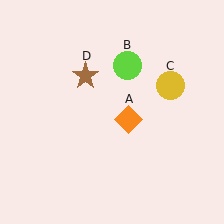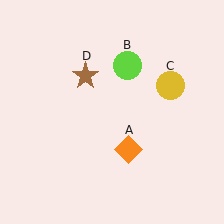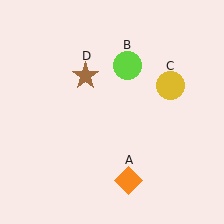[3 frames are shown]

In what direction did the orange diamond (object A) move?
The orange diamond (object A) moved down.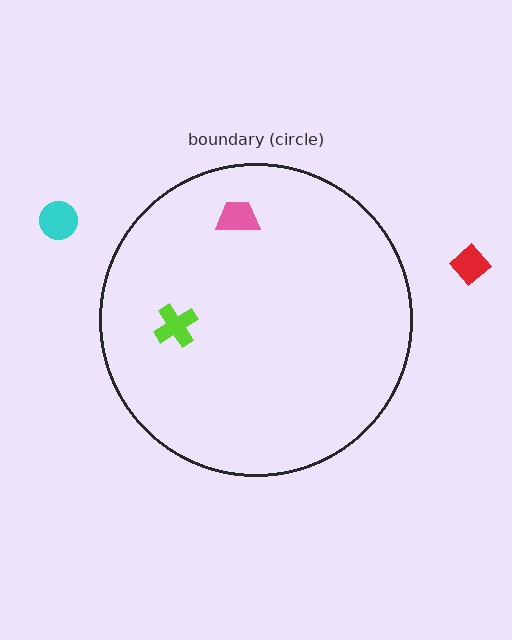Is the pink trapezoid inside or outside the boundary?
Inside.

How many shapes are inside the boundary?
2 inside, 2 outside.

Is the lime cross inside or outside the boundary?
Inside.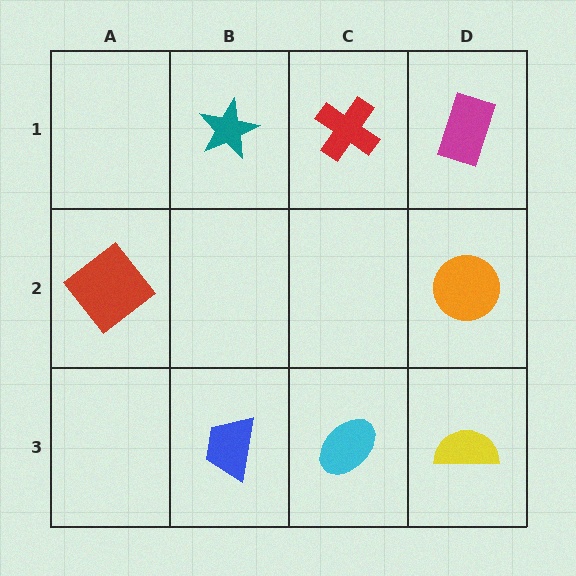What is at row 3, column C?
A cyan ellipse.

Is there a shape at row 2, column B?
No, that cell is empty.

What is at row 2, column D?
An orange circle.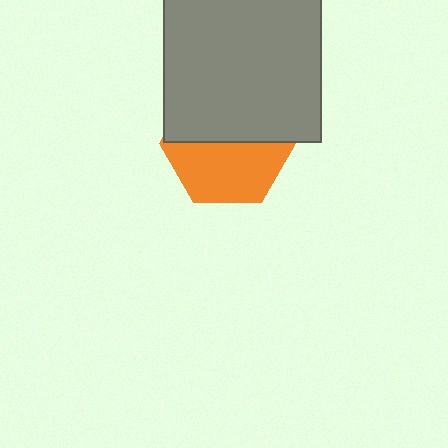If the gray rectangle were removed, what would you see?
You would see the complete orange hexagon.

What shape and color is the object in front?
The object in front is a gray rectangle.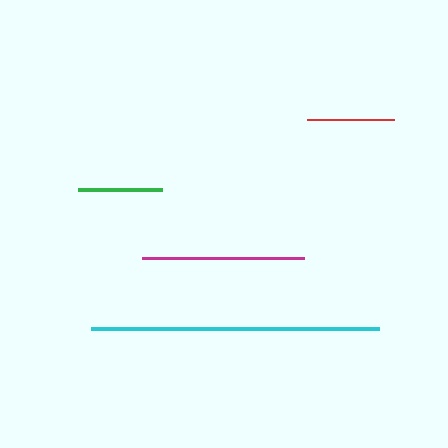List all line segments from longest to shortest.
From longest to shortest: cyan, magenta, red, green.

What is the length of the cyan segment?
The cyan segment is approximately 288 pixels long.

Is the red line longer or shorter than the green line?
The red line is longer than the green line.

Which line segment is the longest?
The cyan line is the longest at approximately 288 pixels.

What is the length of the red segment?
The red segment is approximately 87 pixels long.